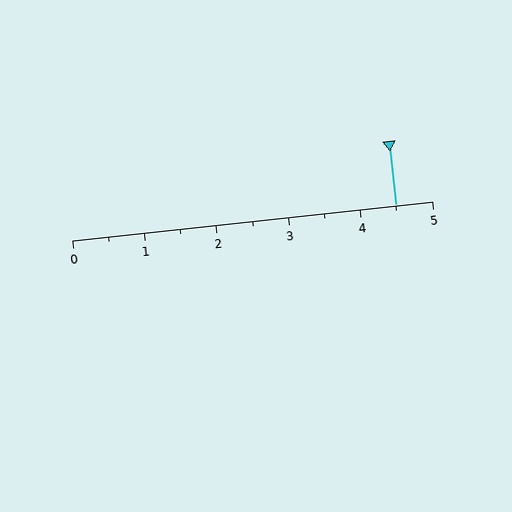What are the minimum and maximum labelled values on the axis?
The axis runs from 0 to 5.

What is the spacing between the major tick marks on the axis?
The major ticks are spaced 1 apart.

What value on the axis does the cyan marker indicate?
The marker indicates approximately 4.5.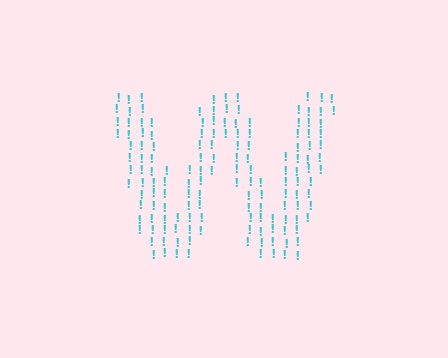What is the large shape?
The large shape is the letter W.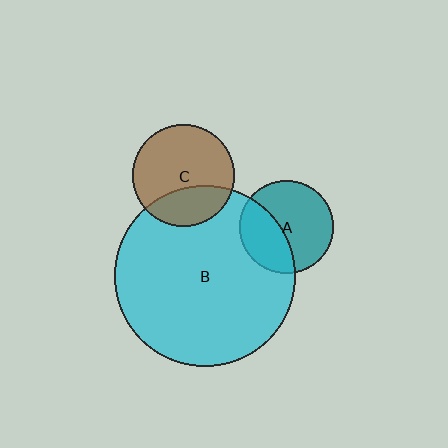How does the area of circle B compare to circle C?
Approximately 3.2 times.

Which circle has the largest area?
Circle B (cyan).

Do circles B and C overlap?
Yes.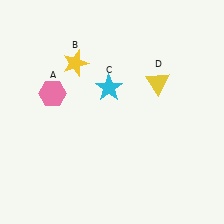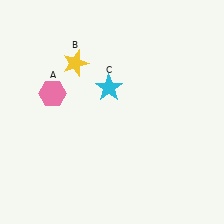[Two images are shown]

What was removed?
The yellow triangle (D) was removed in Image 2.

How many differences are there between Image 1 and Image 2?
There is 1 difference between the two images.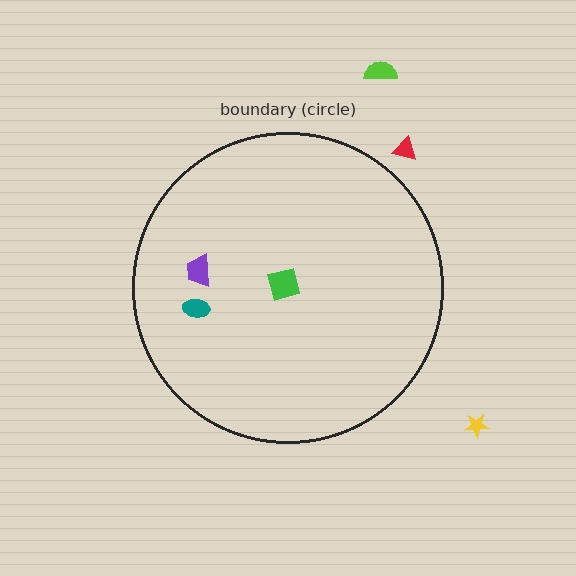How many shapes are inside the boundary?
3 inside, 3 outside.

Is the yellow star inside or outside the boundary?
Outside.